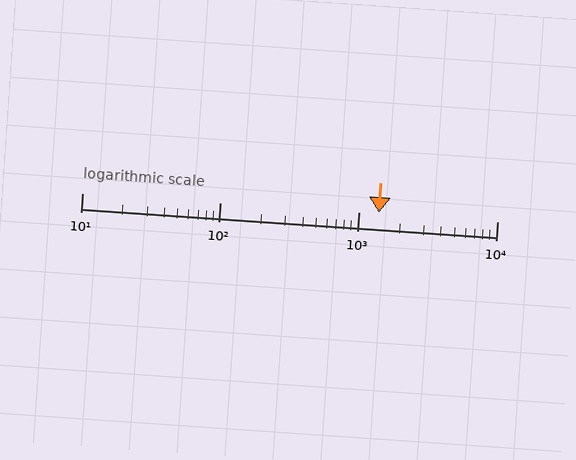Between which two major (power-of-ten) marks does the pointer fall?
The pointer is between 1000 and 10000.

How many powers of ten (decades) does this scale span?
The scale spans 3 decades, from 10 to 10000.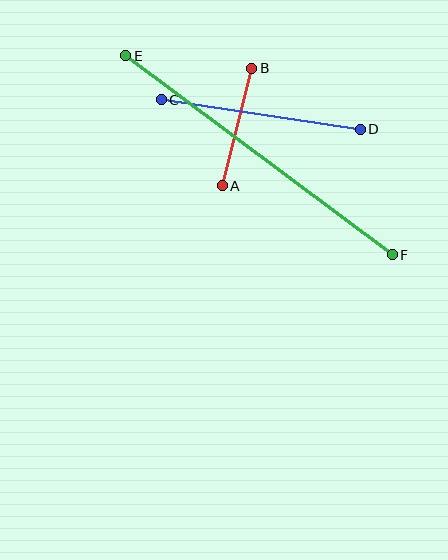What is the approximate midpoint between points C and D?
The midpoint is at approximately (261, 115) pixels.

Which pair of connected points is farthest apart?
Points E and F are farthest apart.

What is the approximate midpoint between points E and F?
The midpoint is at approximately (259, 155) pixels.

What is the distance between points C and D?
The distance is approximately 201 pixels.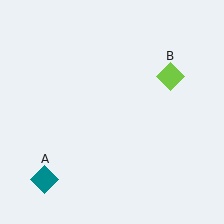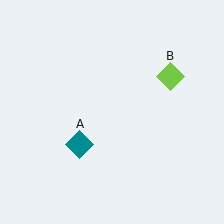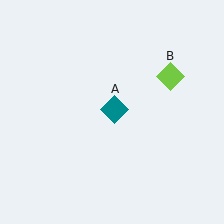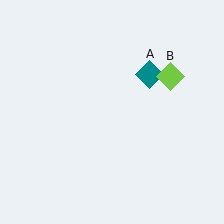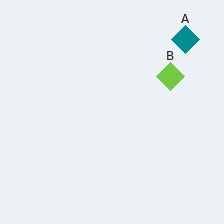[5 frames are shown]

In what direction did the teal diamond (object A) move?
The teal diamond (object A) moved up and to the right.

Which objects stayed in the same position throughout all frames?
Lime diamond (object B) remained stationary.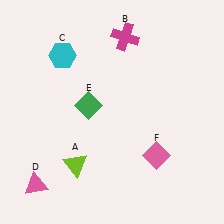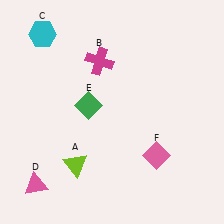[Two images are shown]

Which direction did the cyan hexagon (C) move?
The cyan hexagon (C) moved up.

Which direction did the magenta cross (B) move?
The magenta cross (B) moved left.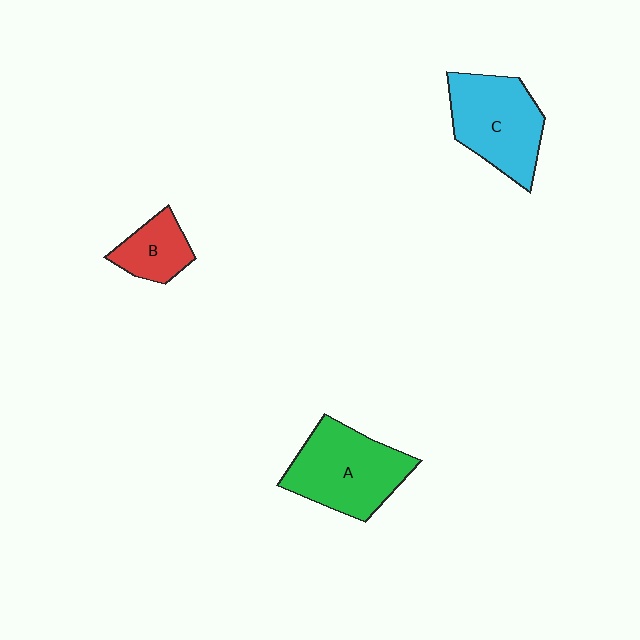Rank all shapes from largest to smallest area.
From largest to smallest: A (green), C (cyan), B (red).